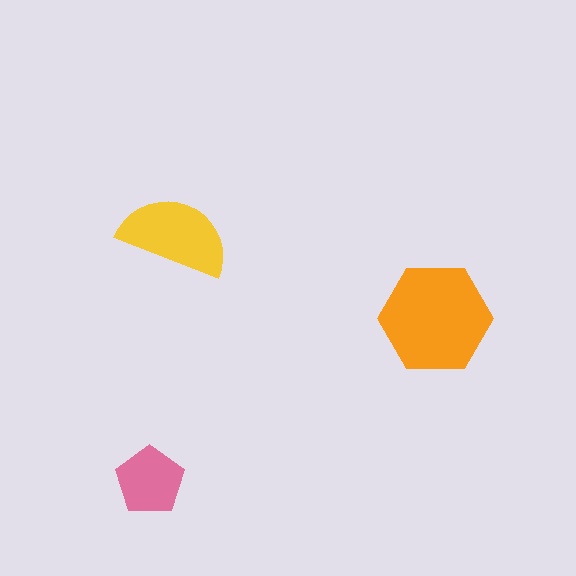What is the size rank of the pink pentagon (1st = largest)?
3rd.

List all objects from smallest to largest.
The pink pentagon, the yellow semicircle, the orange hexagon.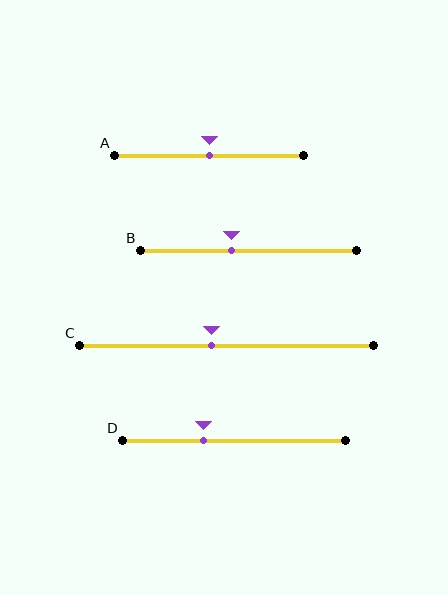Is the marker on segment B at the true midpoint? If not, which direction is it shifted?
No, the marker on segment B is shifted to the left by about 8% of the segment length.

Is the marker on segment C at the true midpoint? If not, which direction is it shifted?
No, the marker on segment C is shifted to the left by about 5% of the segment length.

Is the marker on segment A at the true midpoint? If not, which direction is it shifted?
Yes, the marker on segment A is at the true midpoint.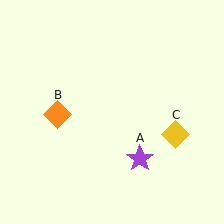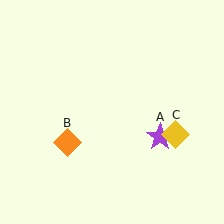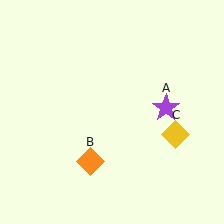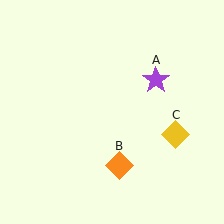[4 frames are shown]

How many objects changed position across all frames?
2 objects changed position: purple star (object A), orange diamond (object B).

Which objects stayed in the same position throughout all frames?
Yellow diamond (object C) remained stationary.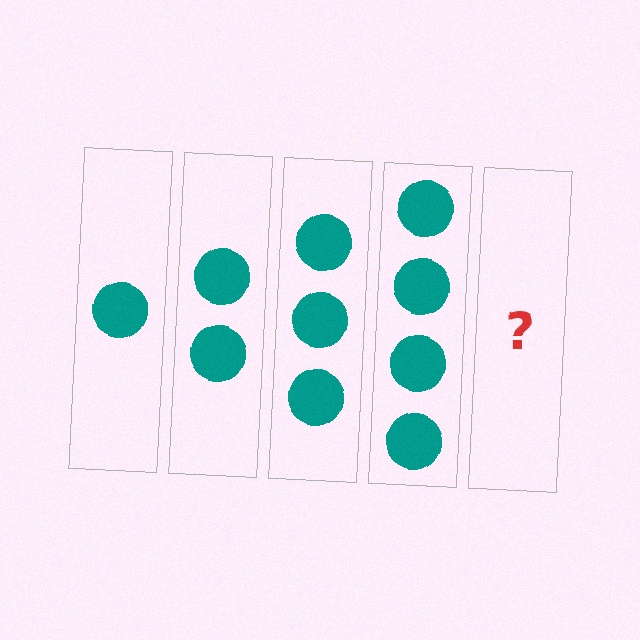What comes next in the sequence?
The next element should be 5 circles.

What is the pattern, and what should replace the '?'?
The pattern is that each step adds one more circle. The '?' should be 5 circles.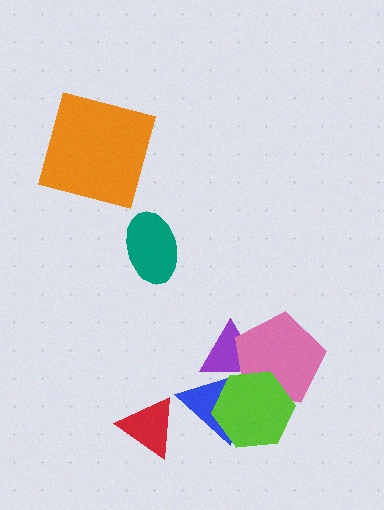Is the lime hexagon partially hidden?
No, no other shape covers it.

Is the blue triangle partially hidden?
Yes, it is partially covered by another shape.